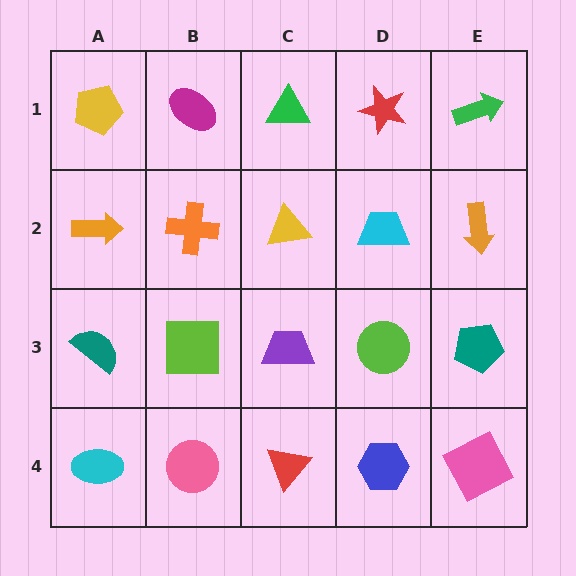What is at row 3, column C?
A purple trapezoid.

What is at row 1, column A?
A yellow pentagon.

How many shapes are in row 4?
5 shapes.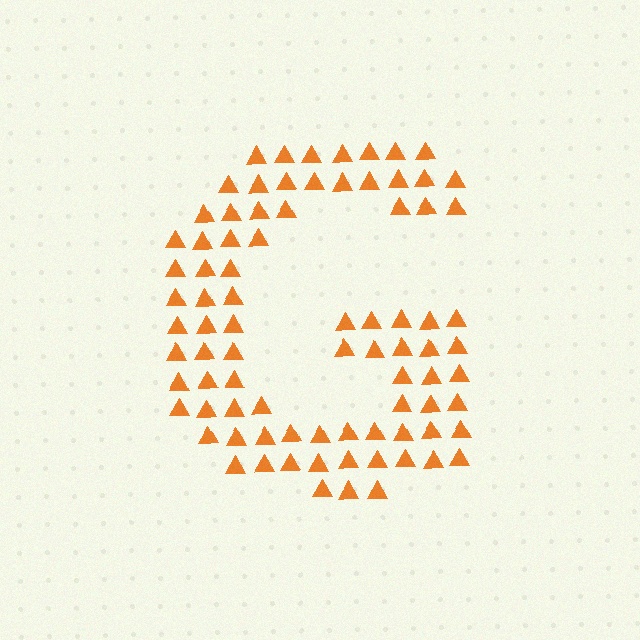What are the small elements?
The small elements are triangles.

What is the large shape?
The large shape is the letter G.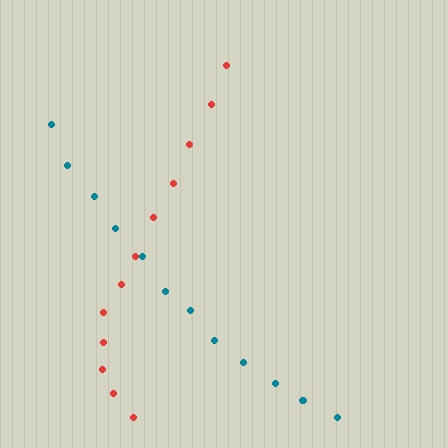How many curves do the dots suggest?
There are 2 distinct paths.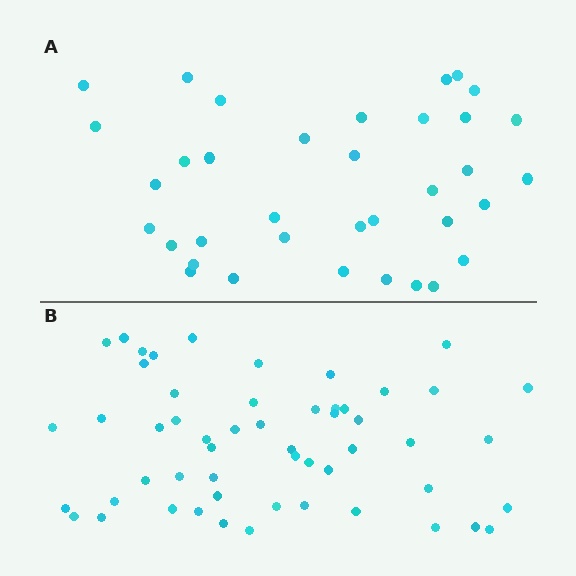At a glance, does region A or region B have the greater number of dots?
Region B (the bottom region) has more dots.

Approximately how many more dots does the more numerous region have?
Region B has approximately 20 more dots than region A.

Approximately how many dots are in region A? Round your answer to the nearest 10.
About 40 dots. (The exact count is 36, which rounds to 40.)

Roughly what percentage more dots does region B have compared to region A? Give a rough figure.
About 50% more.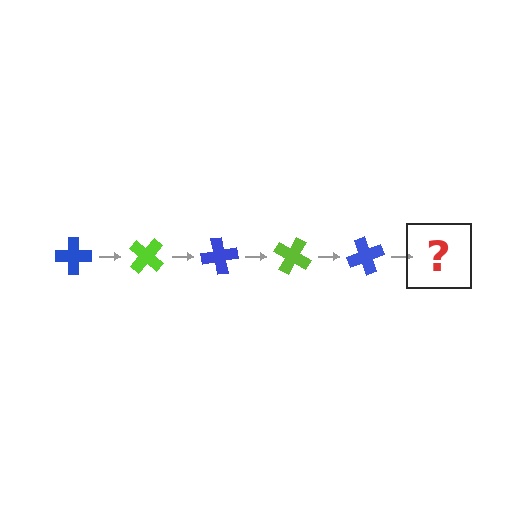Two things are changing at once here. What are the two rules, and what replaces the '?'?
The two rules are that it rotates 40 degrees each step and the color cycles through blue and lime. The '?' should be a lime cross, rotated 200 degrees from the start.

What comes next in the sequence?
The next element should be a lime cross, rotated 200 degrees from the start.